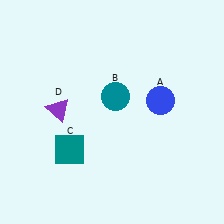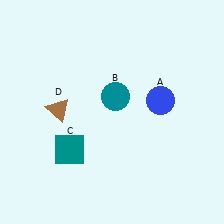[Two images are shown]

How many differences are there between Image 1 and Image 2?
There is 1 difference between the two images.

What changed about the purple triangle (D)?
In Image 1, D is purple. In Image 2, it changed to brown.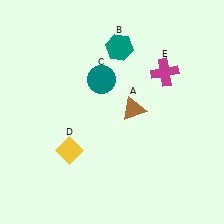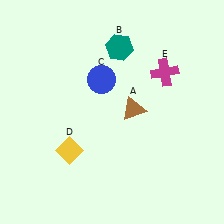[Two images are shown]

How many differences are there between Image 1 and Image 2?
There is 1 difference between the two images.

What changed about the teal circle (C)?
In Image 1, C is teal. In Image 2, it changed to blue.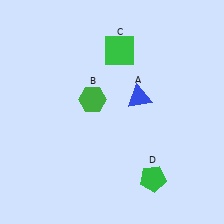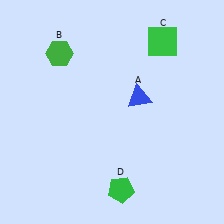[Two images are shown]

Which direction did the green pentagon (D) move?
The green pentagon (D) moved left.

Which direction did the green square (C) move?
The green square (C) moved right.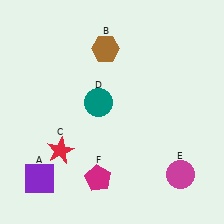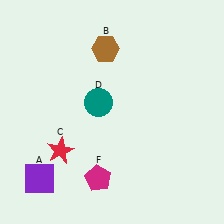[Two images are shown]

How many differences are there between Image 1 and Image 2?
There is 1 difference between the two images.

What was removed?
The magenta circle (E) was removed in Image 2.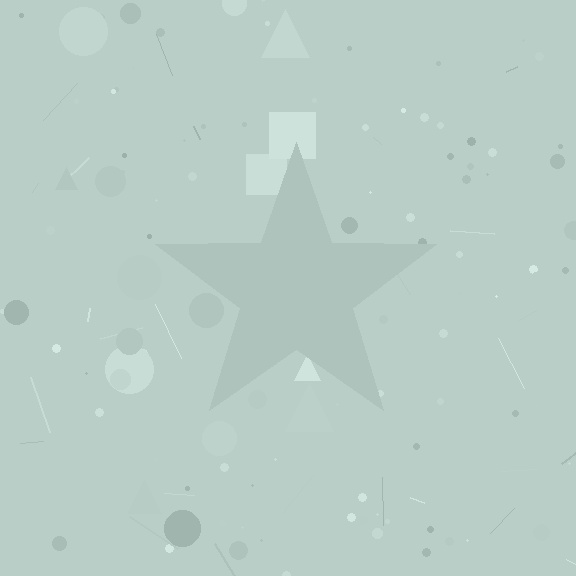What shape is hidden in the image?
A star is hidden in the image.